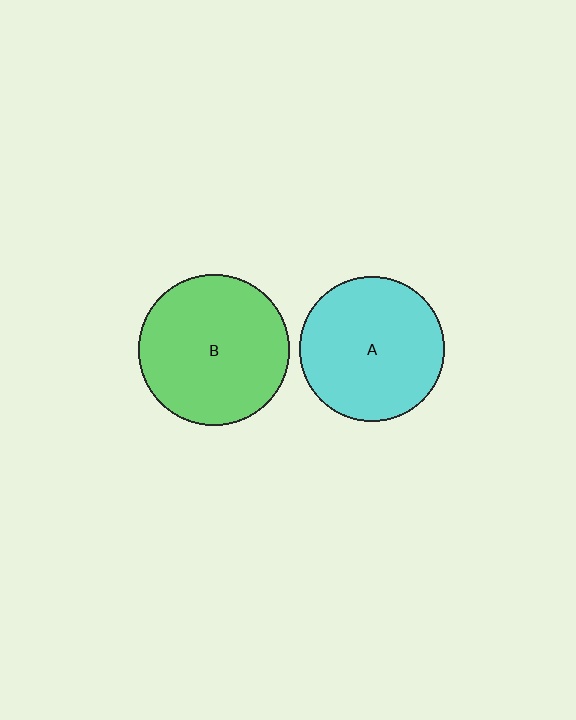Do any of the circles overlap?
No, none of the circles overlap.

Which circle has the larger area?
Circle B (green).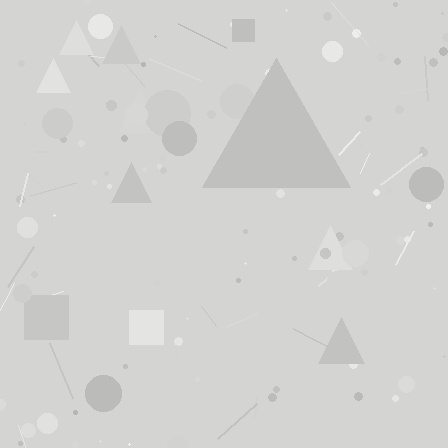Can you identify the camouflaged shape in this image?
The camouflaged shape is a triangle.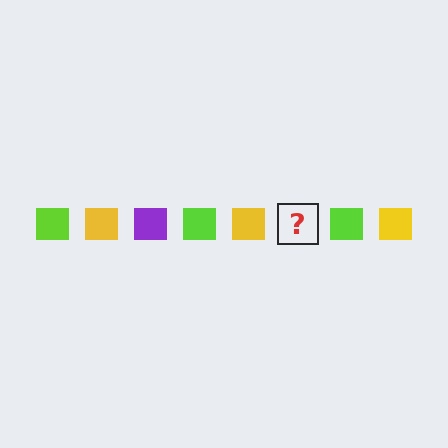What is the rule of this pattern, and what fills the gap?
The rule is that the pattern cycles through lime, yellow, purple squares. The gap should be filled with a purple square.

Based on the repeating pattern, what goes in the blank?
The blank should be a purple square.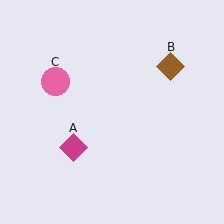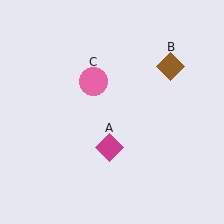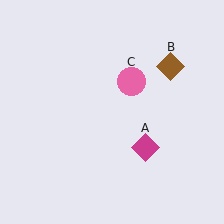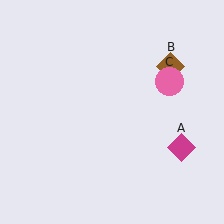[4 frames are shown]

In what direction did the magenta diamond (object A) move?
The magenta diamond (object A) moved right.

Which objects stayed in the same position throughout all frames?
Brown diamond (object B) remained stationary.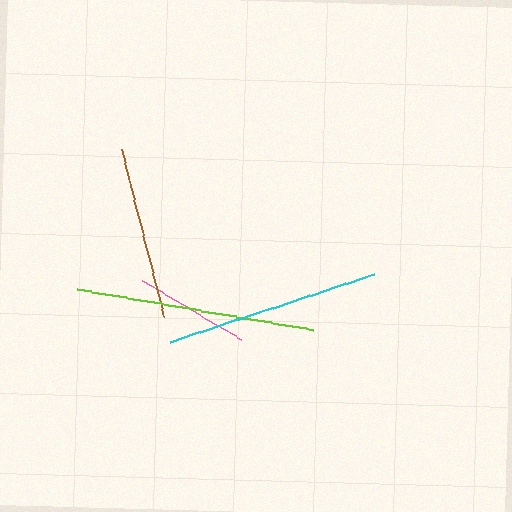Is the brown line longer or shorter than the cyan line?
The cyan line is longer than the brown line.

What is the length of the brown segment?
The brown segment is approximately 172 pixels long.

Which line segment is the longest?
The lime line is the longest at approximately 240 pixels.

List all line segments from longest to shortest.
From longest to shortest: lime, cyan, brown, pink.